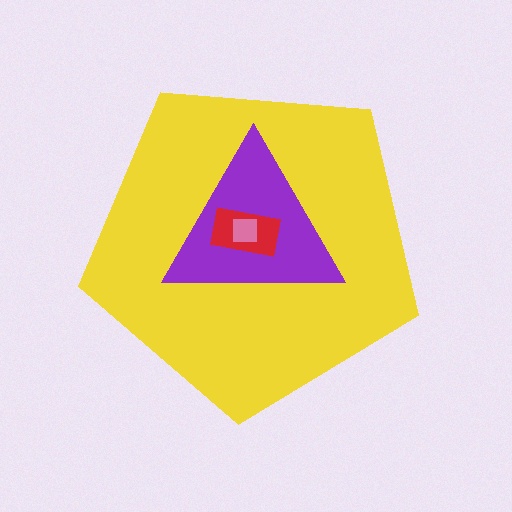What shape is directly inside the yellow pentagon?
The purple triangle.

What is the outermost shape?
The yellow pentagon.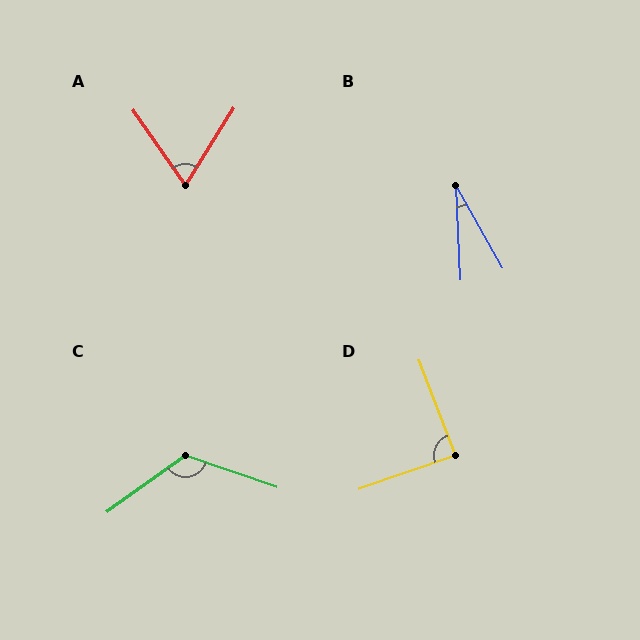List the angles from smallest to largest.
B (26°), A (67°), D (88°), C (125°).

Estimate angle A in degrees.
Approximately 67 degrees.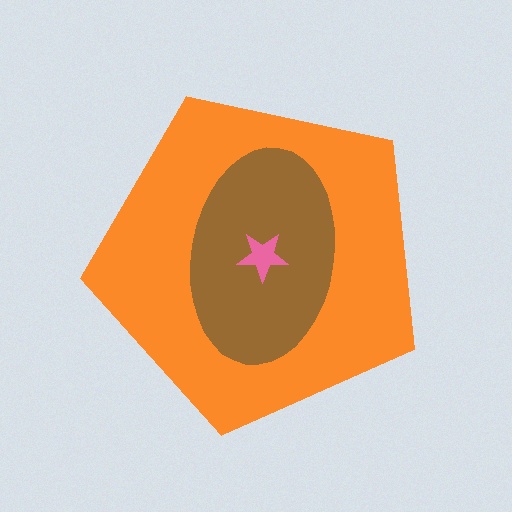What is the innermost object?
The pink star.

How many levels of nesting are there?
3.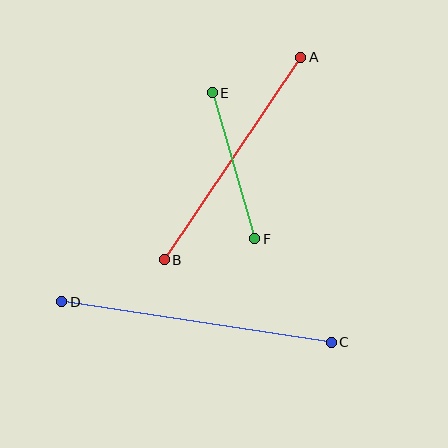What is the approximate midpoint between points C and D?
The midpoint is at approximately (196, 322) pixels.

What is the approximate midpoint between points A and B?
The midpoint is at approximately (232, 159) pixels.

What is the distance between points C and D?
The distance is approximately 273 pixels.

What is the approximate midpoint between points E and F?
The midpoint is at approximately (234, 166) pixels.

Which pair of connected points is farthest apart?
Points C and D are farthest apart.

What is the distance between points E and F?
The distance is approximately 152 pixels.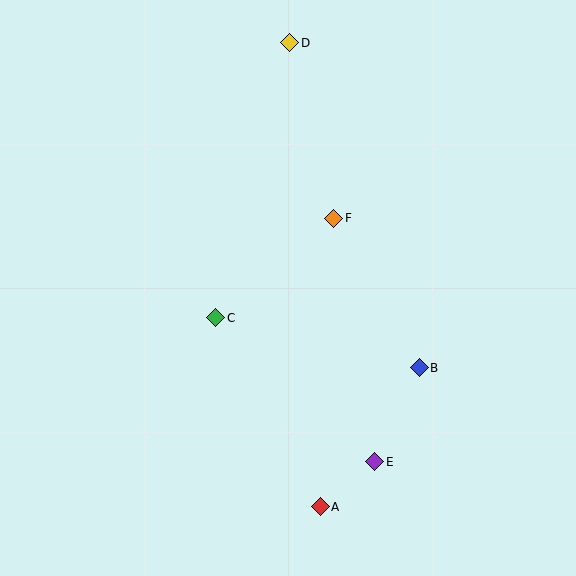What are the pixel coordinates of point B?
Point B is at (419, 368).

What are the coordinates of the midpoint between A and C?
The midpoint between A and C is at (268, 412).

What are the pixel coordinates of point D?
Point D is at (290, 43).